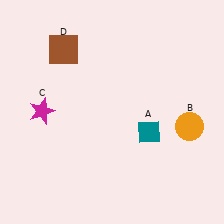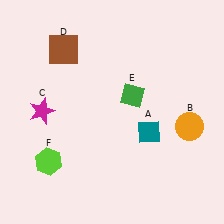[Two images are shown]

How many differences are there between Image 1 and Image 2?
There are 2 differences between the two images.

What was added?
A green diamond (E), a lime hexagon (F) were added in Image 2.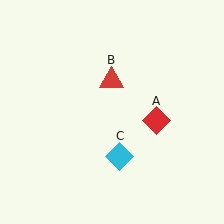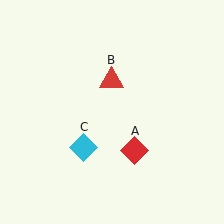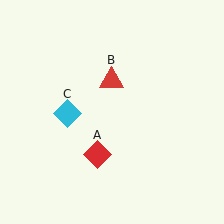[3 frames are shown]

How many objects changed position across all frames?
2 objects changed position: red diamond (object A), cyan diamond (object C).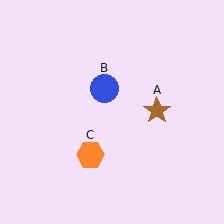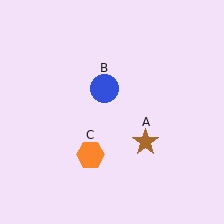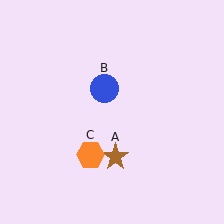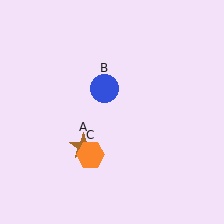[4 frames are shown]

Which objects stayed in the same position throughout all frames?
Blue circle (object B) and orange hexagon (object C) remained stationary.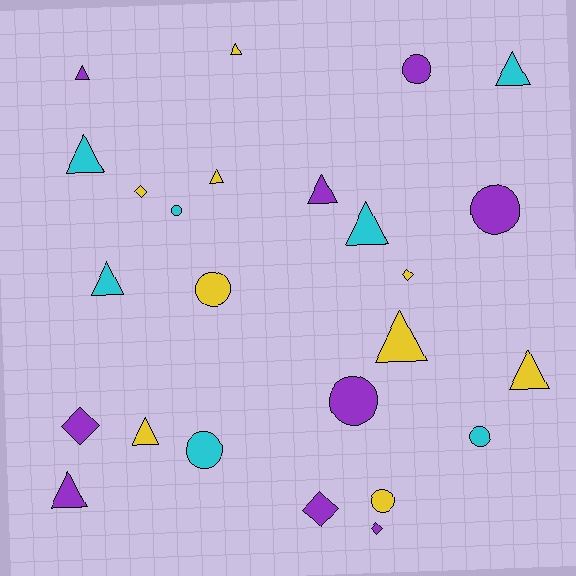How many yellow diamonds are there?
There are 2 yellow diamonds.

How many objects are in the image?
There are 25 objects.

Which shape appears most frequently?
Triangle, with 12 objects.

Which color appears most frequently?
Yellow, with 9 objects.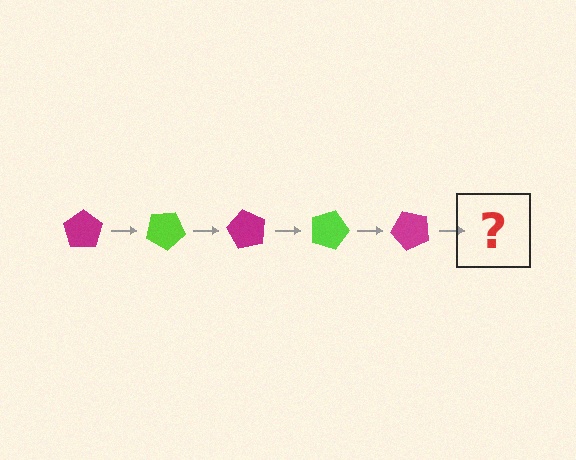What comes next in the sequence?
The next element should be a lime pentagon, rotated 150 degrees from the start.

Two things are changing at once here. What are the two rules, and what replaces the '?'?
The two rules are that it rotates 30 degrees each step and the color cycles through magenta and lime. The '?' should be a lime pentagon, rotated 150 degrees from the start.